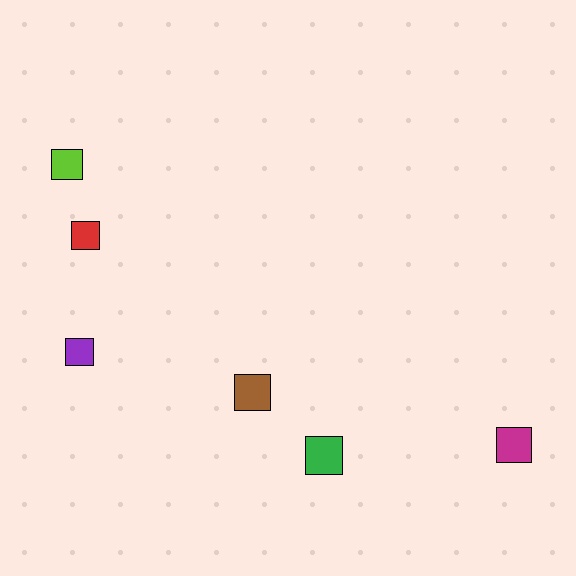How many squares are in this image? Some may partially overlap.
There are 6 squares.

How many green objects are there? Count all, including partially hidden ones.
There is 1 green object.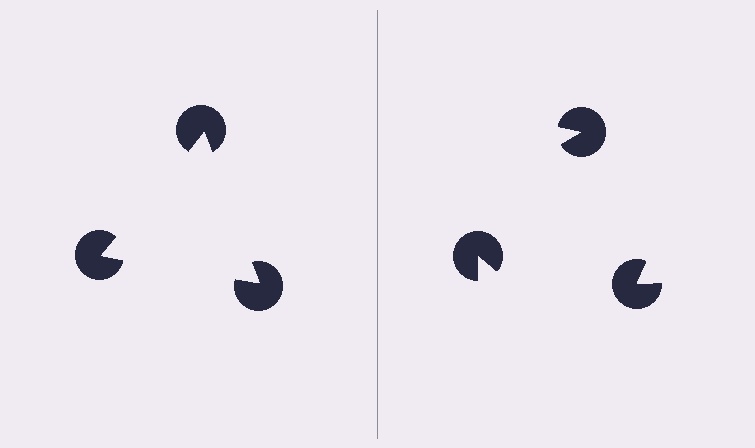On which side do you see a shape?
An illusory triangle appears on the left side. On the right side the wedge cuts are rotated, so no coherent shape forms.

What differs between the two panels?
The pac-man discs are positioned identically on both sides; only the wedge orientations differ. On the left they align to a triangle; on the right they are misaligned.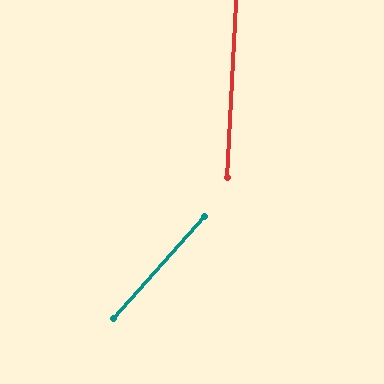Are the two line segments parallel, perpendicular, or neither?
Neither parallel nor perpendicular — they differ by about 39°.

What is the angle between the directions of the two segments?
Approximately 39 degrees.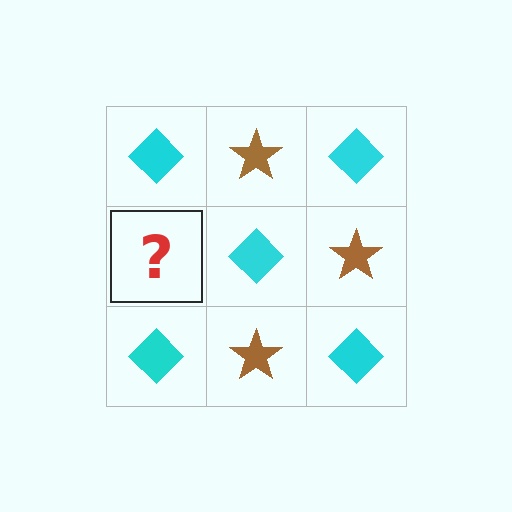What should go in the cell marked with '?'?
The missing cell should contain a brown star.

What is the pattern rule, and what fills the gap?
The rule is that it alternates cyan diamond and brown star in a checkerboard pattern. The gap should be filled with a brown star.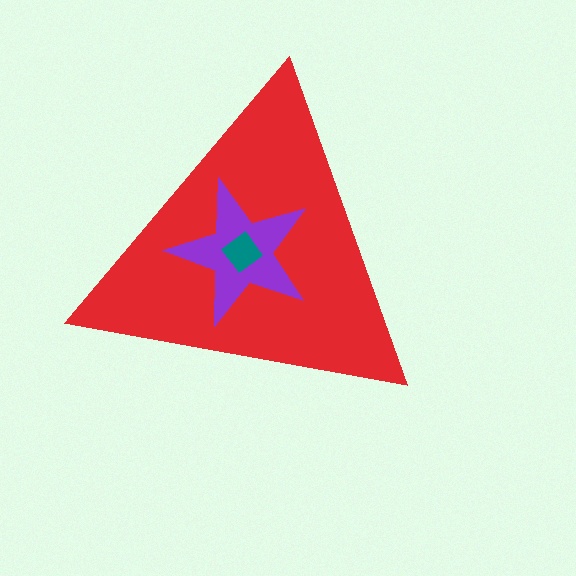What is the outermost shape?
The red triangle.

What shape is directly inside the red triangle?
The purple star.